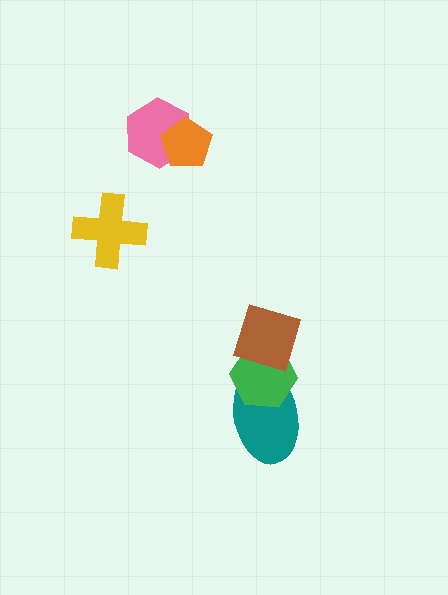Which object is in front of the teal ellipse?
The green hexagon is in front of the teal ellipse.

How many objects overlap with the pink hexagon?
1 object overlaps with the pink hexagon.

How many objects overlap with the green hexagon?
2 objects overlap with the green hexagon.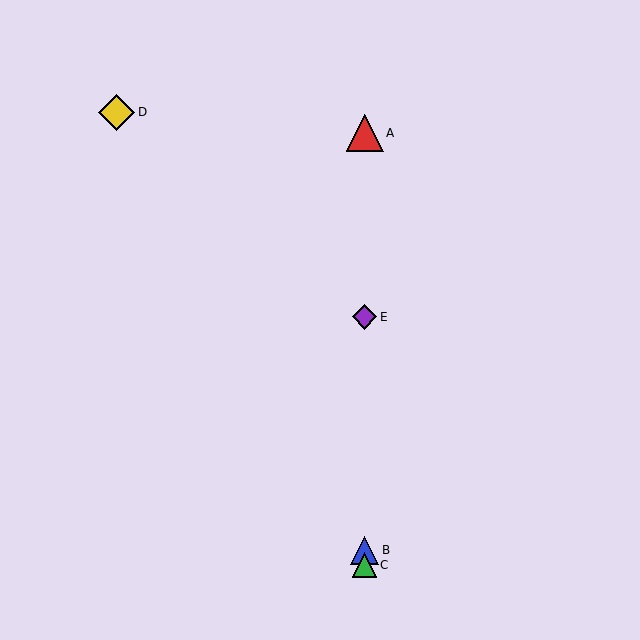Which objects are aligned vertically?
Objects A, B, C, E are aligned vertically.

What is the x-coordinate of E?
Object E is at x≈365.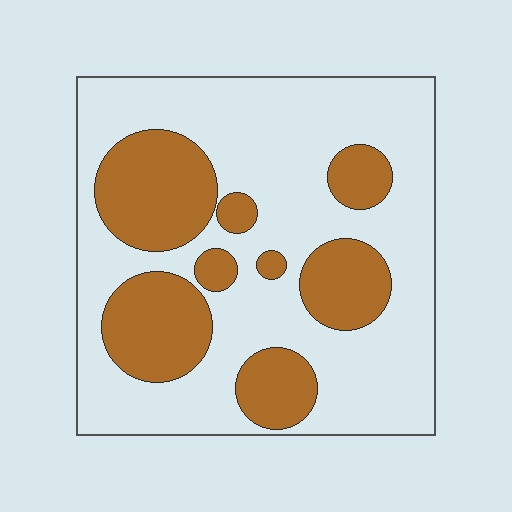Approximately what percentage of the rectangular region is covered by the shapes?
Approximately 30%.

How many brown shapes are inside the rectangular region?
8.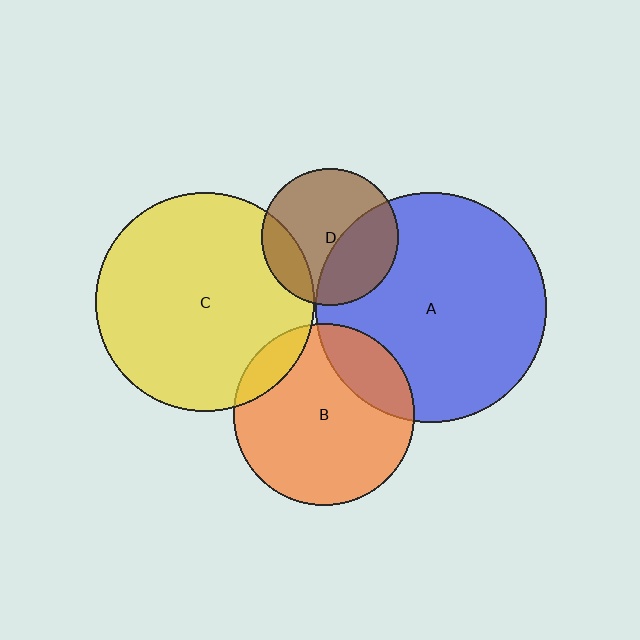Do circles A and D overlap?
Yes.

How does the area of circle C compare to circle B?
Approximately 1.5 times.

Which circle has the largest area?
Circle A (blue).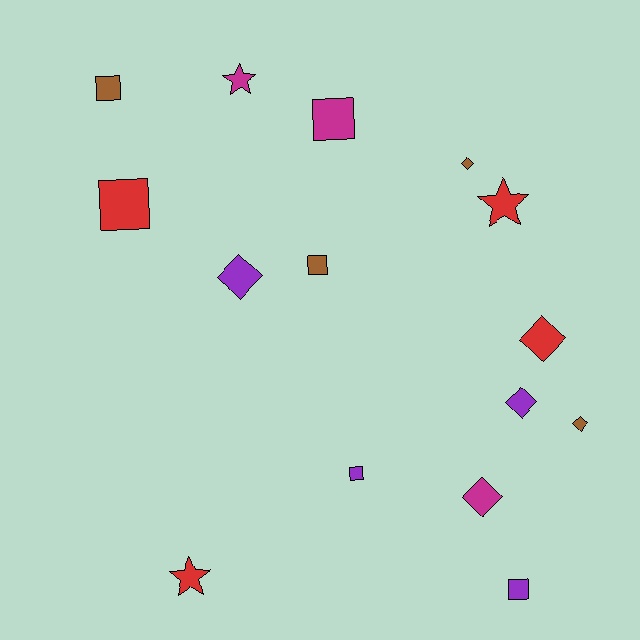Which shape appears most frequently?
Diamond, with 6 objects.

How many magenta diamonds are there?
There is 1 magenta diamond.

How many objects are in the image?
There are 15 objects.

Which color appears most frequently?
Red, with 4 objects.